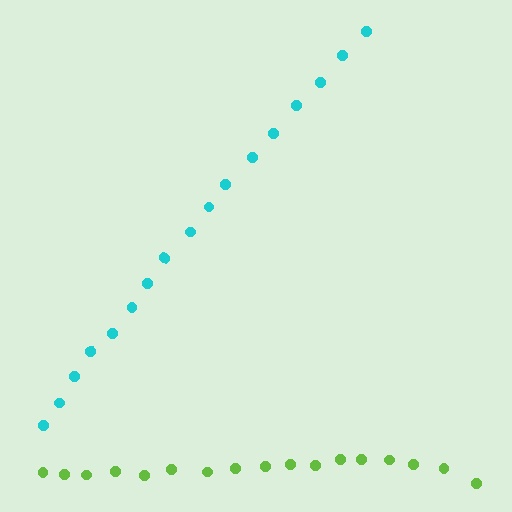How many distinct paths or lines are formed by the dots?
There are 2 distinct paths.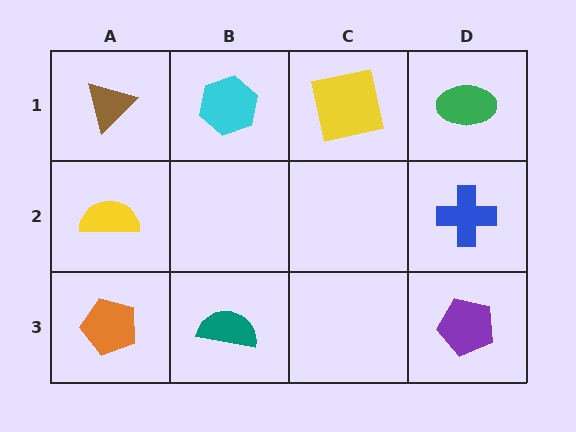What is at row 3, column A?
An orange pentagon.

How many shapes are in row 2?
2 shapes.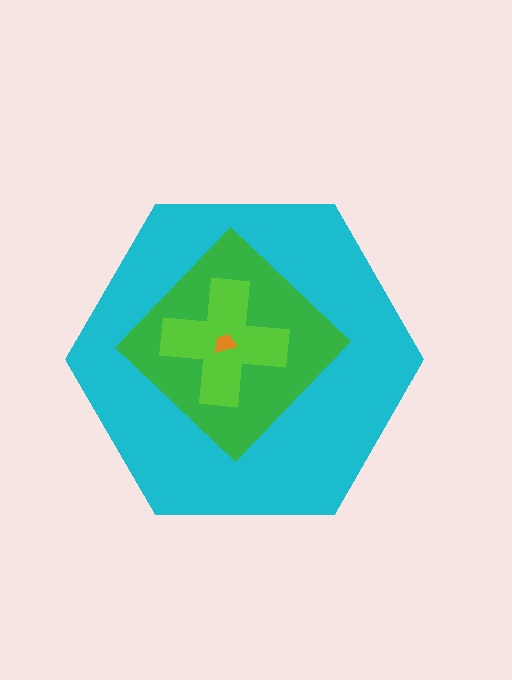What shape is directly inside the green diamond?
The lime cross.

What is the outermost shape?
The cyan hexagon.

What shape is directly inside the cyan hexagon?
The green diamond.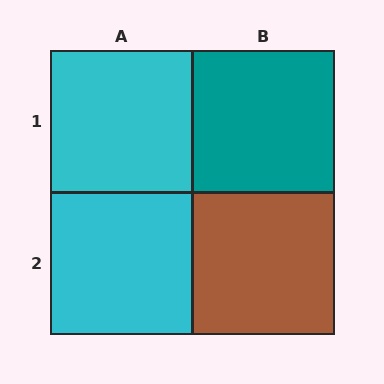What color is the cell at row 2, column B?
Brown.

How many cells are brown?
1 cell is brown.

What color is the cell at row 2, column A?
Cyan.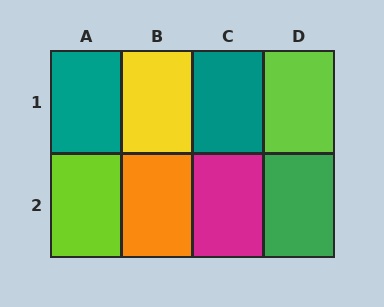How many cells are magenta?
1 cell is magenta.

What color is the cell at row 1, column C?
Teal.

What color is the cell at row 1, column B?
Yellow.